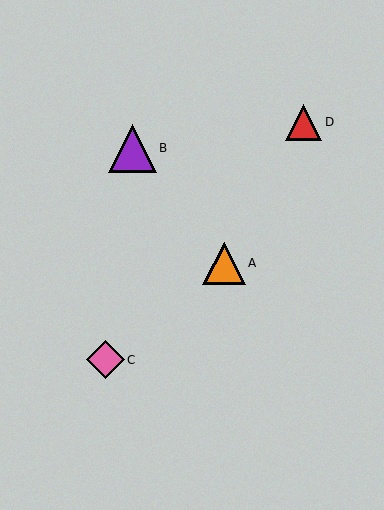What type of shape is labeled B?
Shape B is a purple triangle.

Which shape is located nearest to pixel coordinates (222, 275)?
The orange triangle (labeled A) at (224, 263) is nearest to that location.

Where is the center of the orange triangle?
The center of the orange triangle is at (224, 263).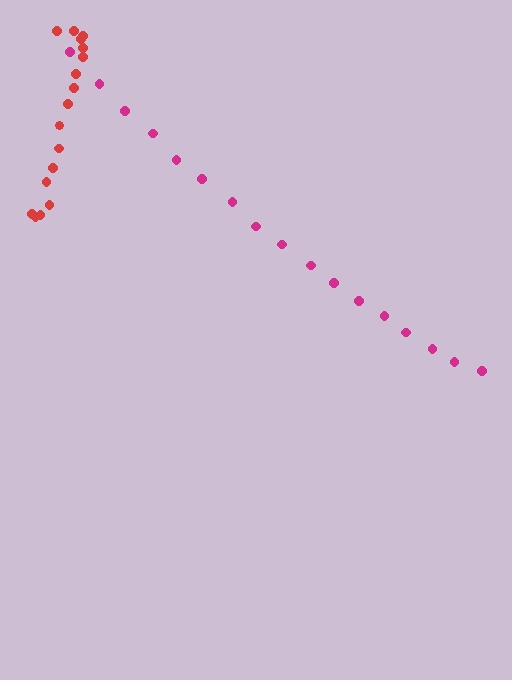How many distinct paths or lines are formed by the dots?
There are 2 distinct paths.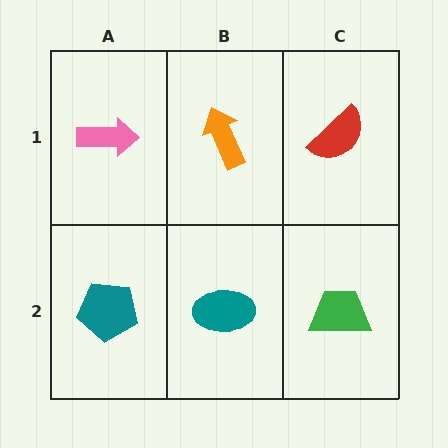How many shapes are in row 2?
3 shapes.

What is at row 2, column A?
A teal pentagon.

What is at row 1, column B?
An orange arrow.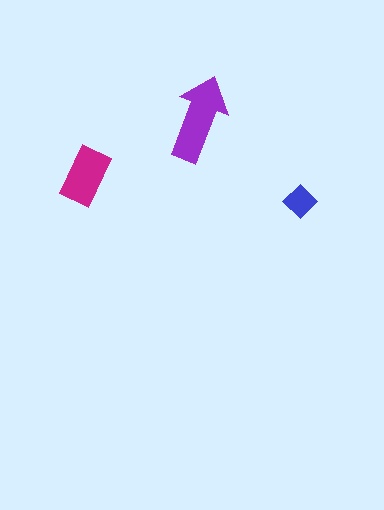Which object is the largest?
The purple arrow.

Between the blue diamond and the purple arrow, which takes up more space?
The purple arrow.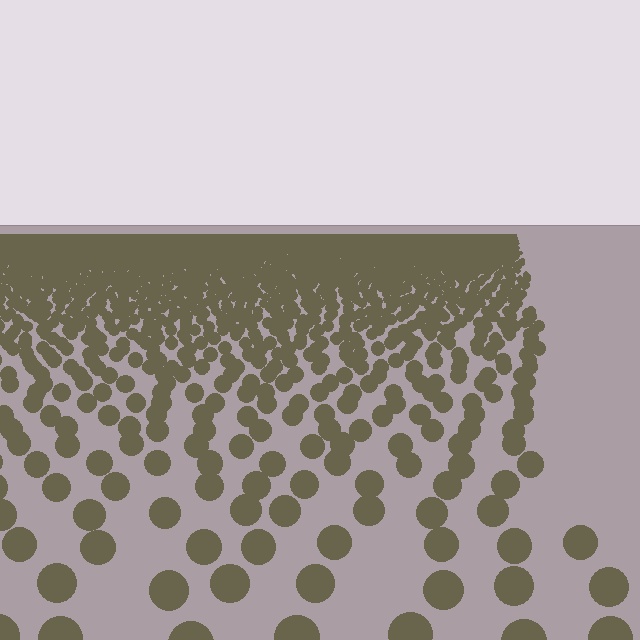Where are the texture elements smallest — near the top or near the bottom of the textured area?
Near the top.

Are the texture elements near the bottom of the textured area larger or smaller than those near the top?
Larger. Near the bottom, elements are closer to the viewer and appear at a bigger on-screen size.